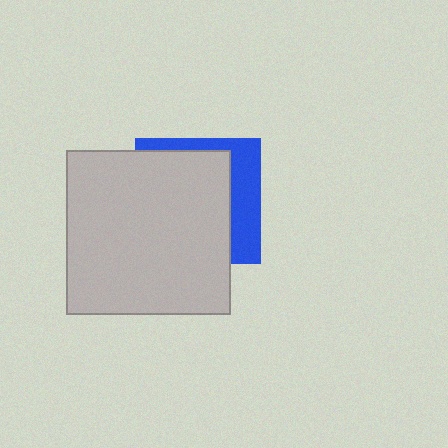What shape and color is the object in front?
The object in front is a light gray square.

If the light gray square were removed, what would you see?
You would see the complete blue square.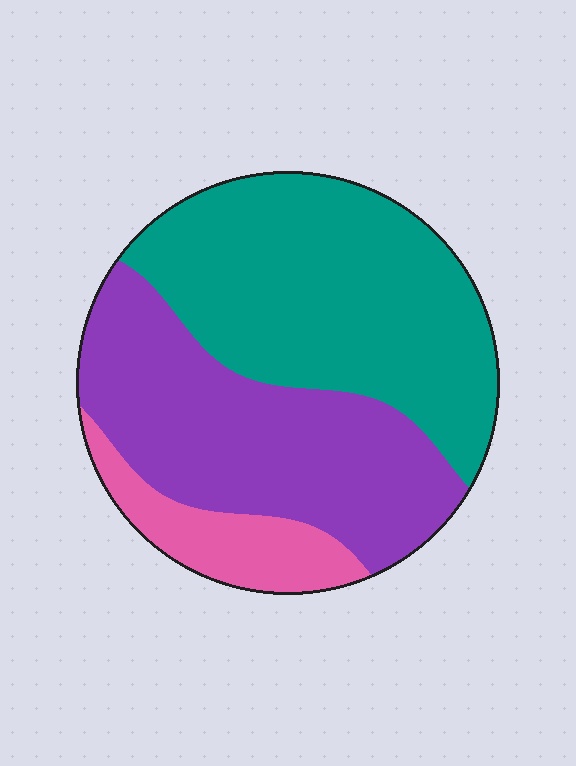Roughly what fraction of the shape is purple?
Purple takes up between a third and a half of the shape.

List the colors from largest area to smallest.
From largest to smallest: teal, purple, pink.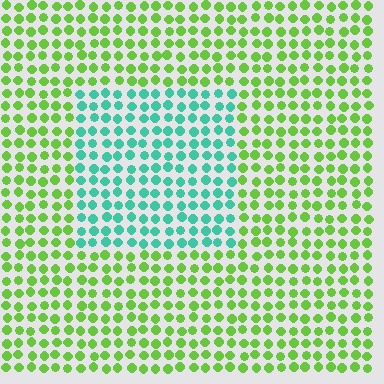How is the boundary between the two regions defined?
The boundary is defined purely by a slight shift in hue (about 62 degrees). Spacing, size, and orientation are identical on both sides.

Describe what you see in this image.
The image is filled with small lime elements in a uniform arrangement. A rectangle-shaped region is visible where the elements are tinted to a slightly different hue, forming a subtle color boundary.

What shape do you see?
I see a rectangle.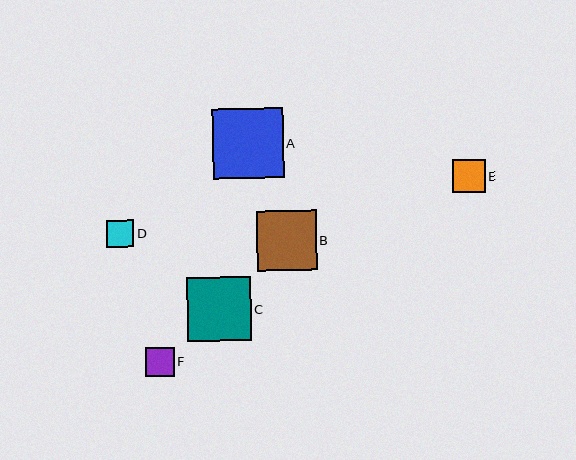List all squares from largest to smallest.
From largest to smallest: A, C, B, E, F, D.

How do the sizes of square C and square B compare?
Square C and square B are approximately the same size.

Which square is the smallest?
Square D is the smallest with a size of approximately 27 pixels.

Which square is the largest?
Square A is the largest with a size of approximately 70 pixels.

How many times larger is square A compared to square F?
Square A is approximately 2.4 times the size of square F.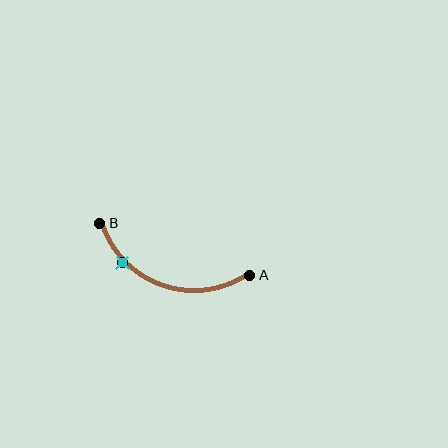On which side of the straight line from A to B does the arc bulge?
The arc bulges below the straight line connecting A and B.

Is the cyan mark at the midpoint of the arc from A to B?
No. The cyan mark lies on the arc but is closer to endpoint B. The arc midpoint would be at the point on the curve equidistant along the arc from both A and B.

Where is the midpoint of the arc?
The arc midpoint is the point on the curve farthest from the straight line joining A and B. It sits below that line.